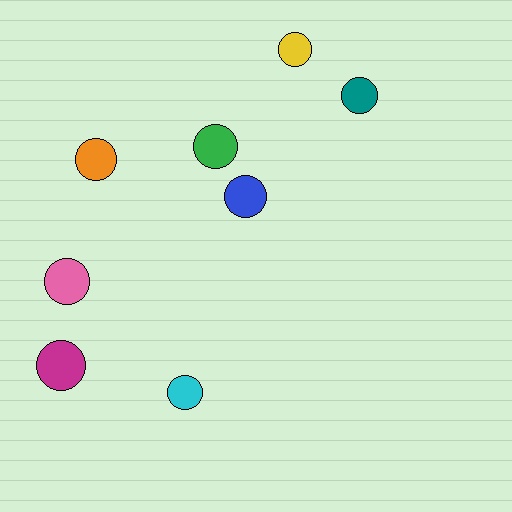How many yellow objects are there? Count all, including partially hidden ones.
There is 1 yellow object.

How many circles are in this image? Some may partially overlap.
There are 8 circles.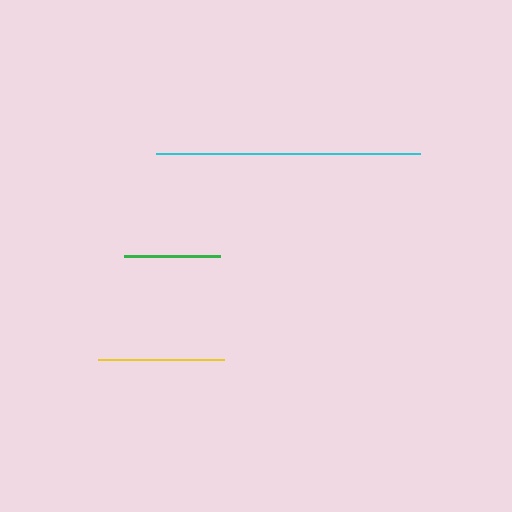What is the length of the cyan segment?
The cyan segment is approximately 263 pixels long.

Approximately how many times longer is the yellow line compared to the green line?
The yellow line is approximately 1.3 times the length of the green line.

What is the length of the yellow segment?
The yellow segment is approximately 126 pixels long.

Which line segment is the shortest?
The green line is the shortest at approximately 96 pixels.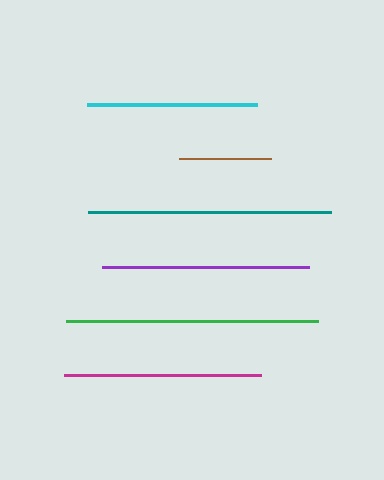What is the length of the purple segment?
The purple segment is approximately 207 pixels long.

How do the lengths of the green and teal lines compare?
The green and teal lines are approximately the same length.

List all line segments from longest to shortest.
From longest to shortest: green, teal, purple, magenta, cyan, brown.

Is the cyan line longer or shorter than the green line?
The green line is longer than the cyan line.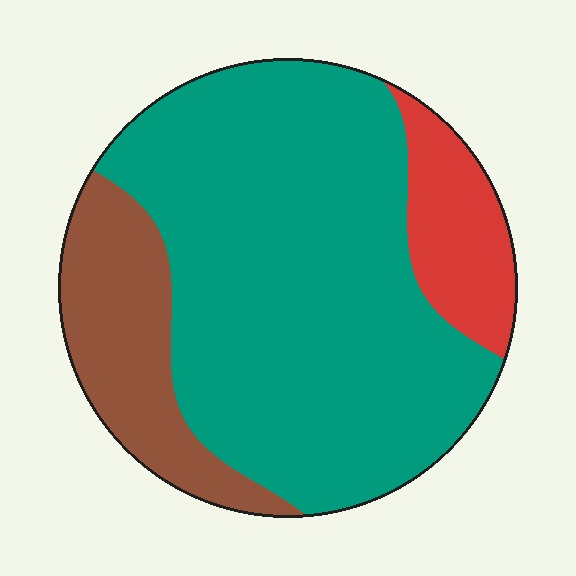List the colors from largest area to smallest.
From largest to smallest: teal, brown, red.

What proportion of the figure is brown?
Brown takes up about one fifth (1/5) of the figure.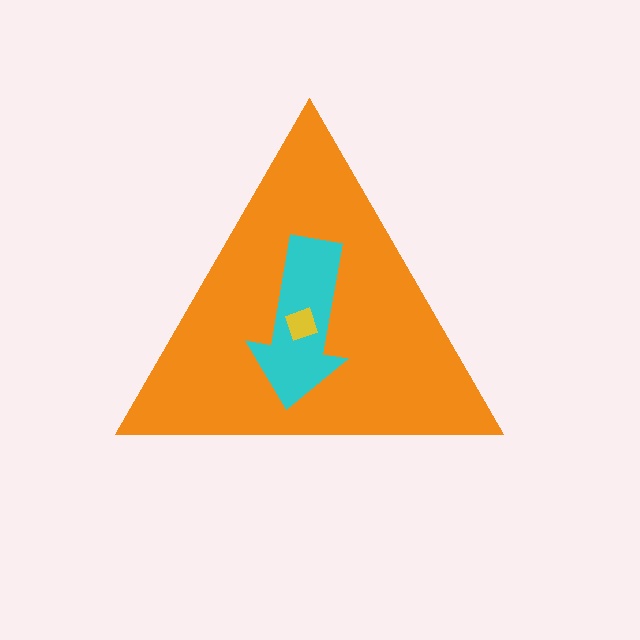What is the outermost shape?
The orange triangle.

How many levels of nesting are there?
3.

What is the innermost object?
The yellow square.